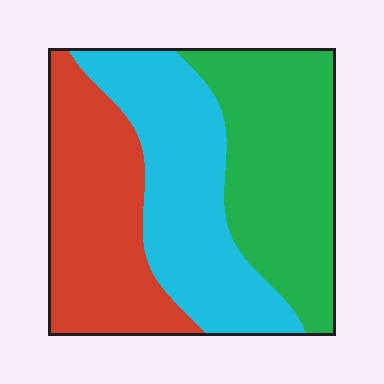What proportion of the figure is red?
Red covers around 30% of the figure.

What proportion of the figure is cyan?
Cyan covers about 35% of the figure.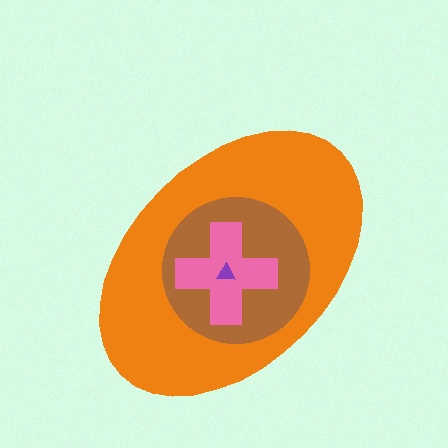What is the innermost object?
The purple triangle.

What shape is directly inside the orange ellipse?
The brown circle.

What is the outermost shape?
The orange ellipse.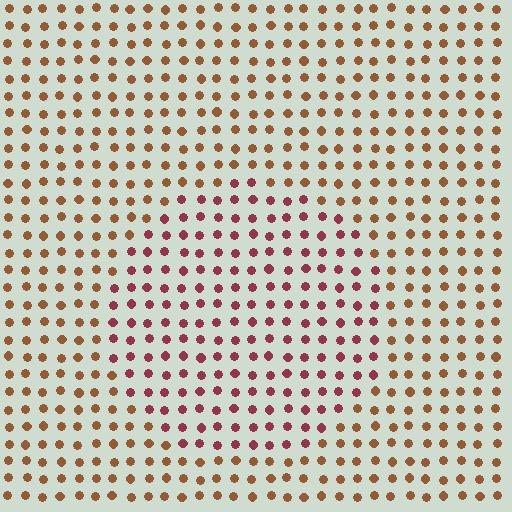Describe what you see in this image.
The image is filled with small brown elements in a uniform arrangement. A circle-shaped region is visible where the elements are tinted to a slightly different hue, forming a subtle color boundary.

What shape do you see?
I see a circle.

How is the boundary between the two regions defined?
The boundary is defined purely by a slight shift in hue (about 39 degrees). Spacing, size, and orientation are identical on both sides.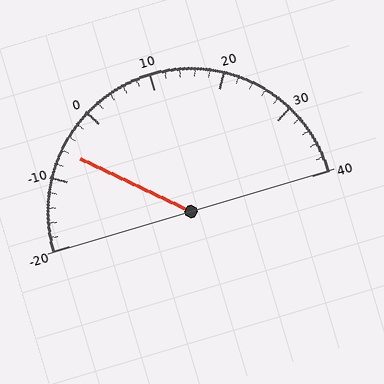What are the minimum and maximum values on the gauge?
The gauge ranges from -20 to 40.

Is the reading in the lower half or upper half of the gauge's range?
The reading is in the lower half of the range (-20 to 40).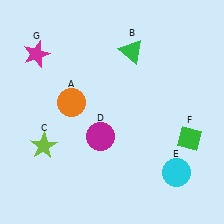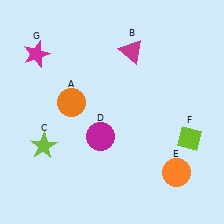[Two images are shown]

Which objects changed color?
B changed from green to magenta. E changed from cyan to orange. F changed from green to lime.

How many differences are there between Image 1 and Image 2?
There are 3 differences between the two images.